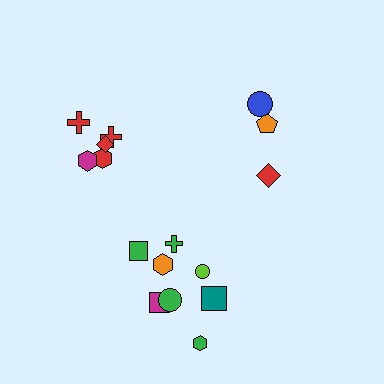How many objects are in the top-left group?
There are 5 objects.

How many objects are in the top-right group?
There are 3 objects.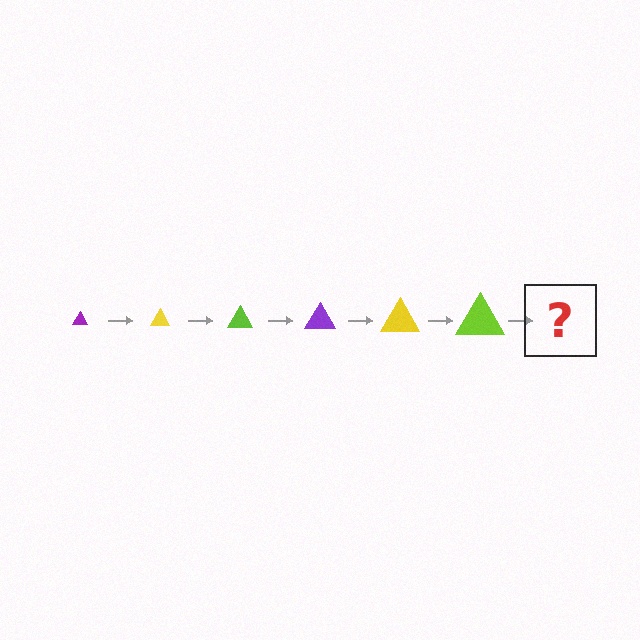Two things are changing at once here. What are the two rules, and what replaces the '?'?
The two rules are that the triangle grows larger each step and the color cycles through purple, yellow, and lime. The '?' should be a purple triangle, larger than the previous one.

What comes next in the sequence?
The next element should be a purple triangle, larger than the previous one.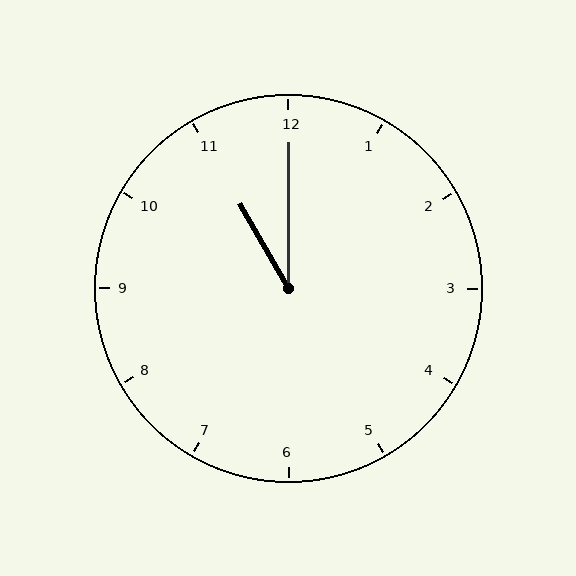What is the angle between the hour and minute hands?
Approximately 30 degrees.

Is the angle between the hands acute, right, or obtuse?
It is acute.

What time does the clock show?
11:00.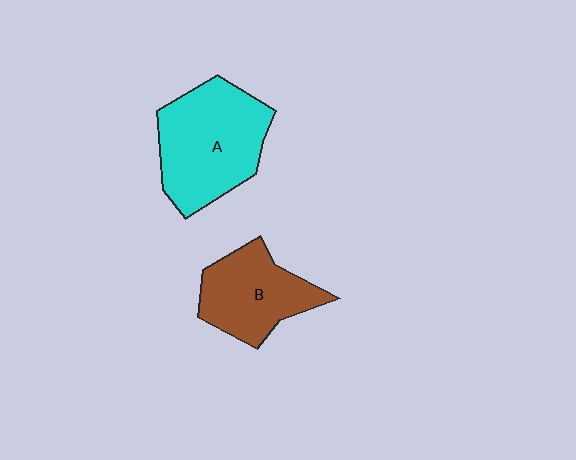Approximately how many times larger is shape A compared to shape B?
Approximately 1.4 times.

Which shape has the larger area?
Shape A (cyan).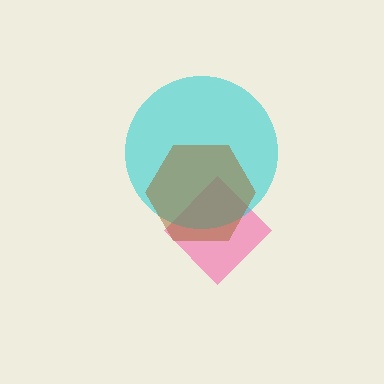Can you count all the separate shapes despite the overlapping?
Yes, there are 3 separate shapes.